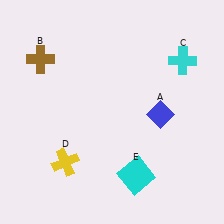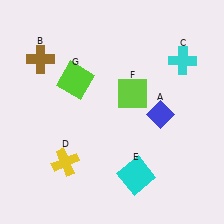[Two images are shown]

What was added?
A lime square (F), a lime square (G) were added in Image 2.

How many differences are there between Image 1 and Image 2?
There are 2 differences between the two images.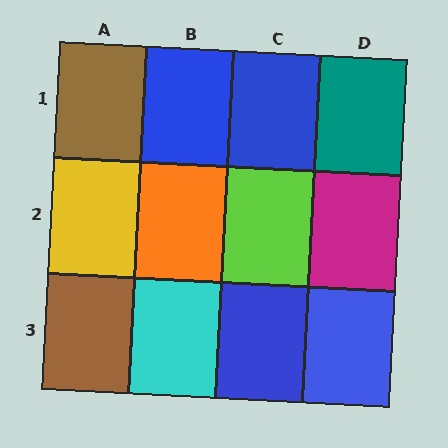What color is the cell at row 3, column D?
Blue.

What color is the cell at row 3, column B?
Cyan.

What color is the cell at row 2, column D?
Magenta.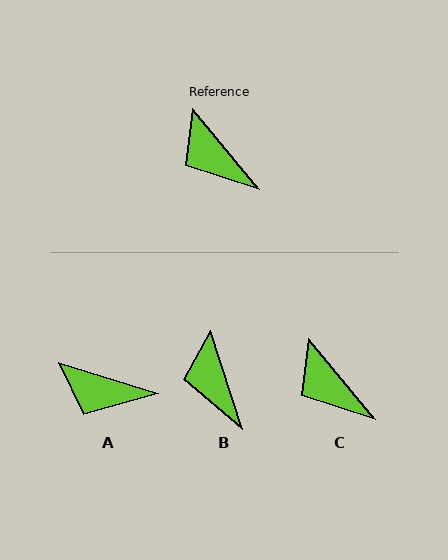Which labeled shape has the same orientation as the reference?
C.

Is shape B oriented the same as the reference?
No, it is off by about 22 degrees.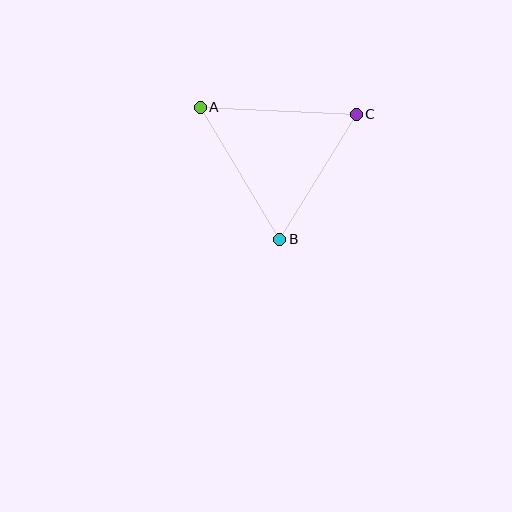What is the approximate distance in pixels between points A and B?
The distance between A and B is approximately 154 pixels.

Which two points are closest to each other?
Points B and C are closest to each other.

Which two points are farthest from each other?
Points A and C are farthest from each other.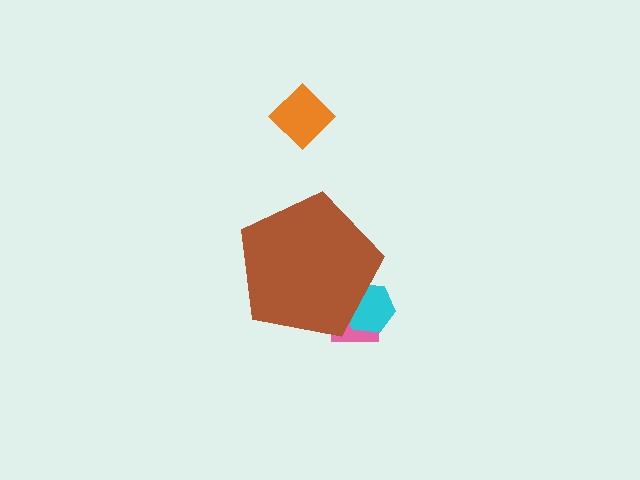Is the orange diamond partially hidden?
No, the orange diamond is fully visible.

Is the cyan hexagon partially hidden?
Yes, the cyan hexagon is partially hidden behind the brown pentagon.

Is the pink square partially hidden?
Yes, the pink square is partially hidden behind the brown pentagon.